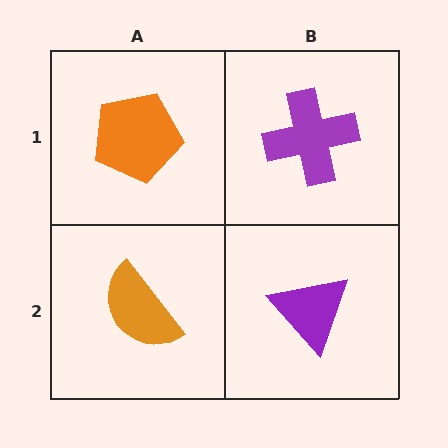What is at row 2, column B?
A purple triangle.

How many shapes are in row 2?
2 shapes.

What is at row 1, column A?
An orange pentagon.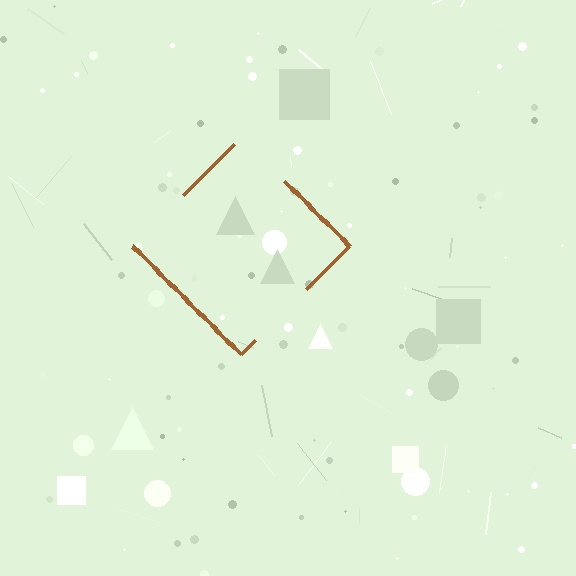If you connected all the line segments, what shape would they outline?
They would outline a diamond.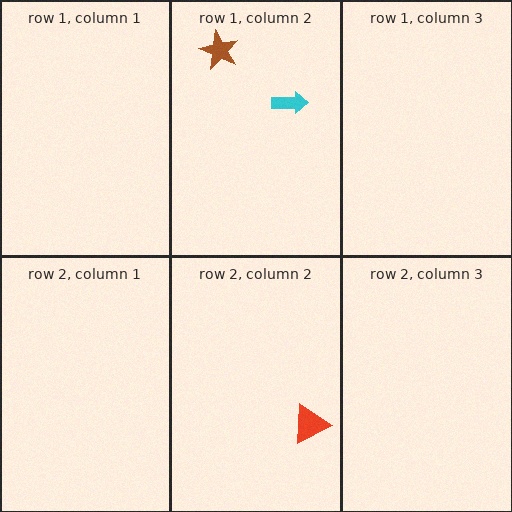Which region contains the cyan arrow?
The row 1, column 2 region.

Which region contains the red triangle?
The row 2, column 2 region.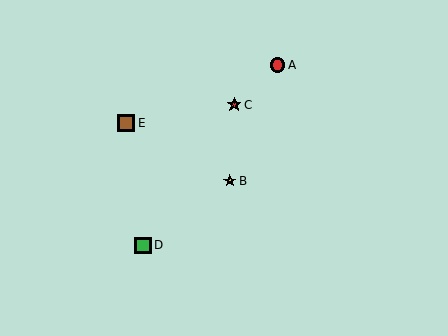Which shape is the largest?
The brown square (labeled E) is the largest.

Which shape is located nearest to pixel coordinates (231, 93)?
The red star (labeled C) at (234, 105) is nearest to that location.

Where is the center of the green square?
The center of the green square is at (143, 245).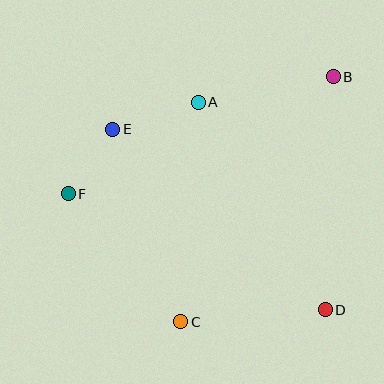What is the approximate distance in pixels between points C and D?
The distance between C and D is approximately 145 pixels.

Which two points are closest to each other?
Points E and F are closest to each other.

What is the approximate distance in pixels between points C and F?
The distance between C and F is approximately 170 pixels.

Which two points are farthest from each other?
Points B and F are farthest from each other.